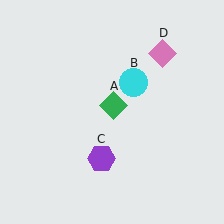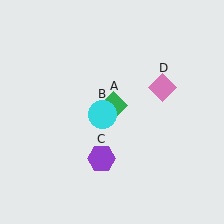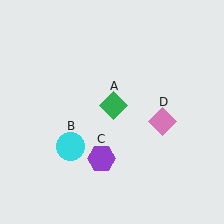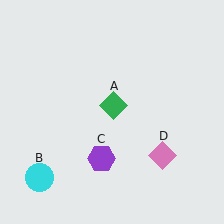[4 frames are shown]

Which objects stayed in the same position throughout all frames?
Green diamond (object A) and purple hexagon (object C) remained stationary.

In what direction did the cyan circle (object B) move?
The cyan circle (object B) moved down and to the left.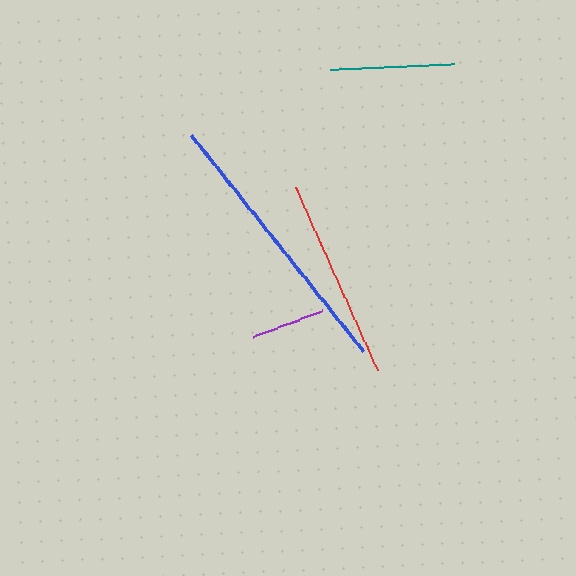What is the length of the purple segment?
The purple segment is approximately 74 pixels long.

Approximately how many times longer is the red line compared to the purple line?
The red line is approximately 2.7 times the length of the purple line.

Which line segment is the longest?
The blue line is the longest at approximately 276 pixels.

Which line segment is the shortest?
The purple line is the shortest at approximately 74 pixels.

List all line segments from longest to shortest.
From longest to shortest: blue, red, teal, purple.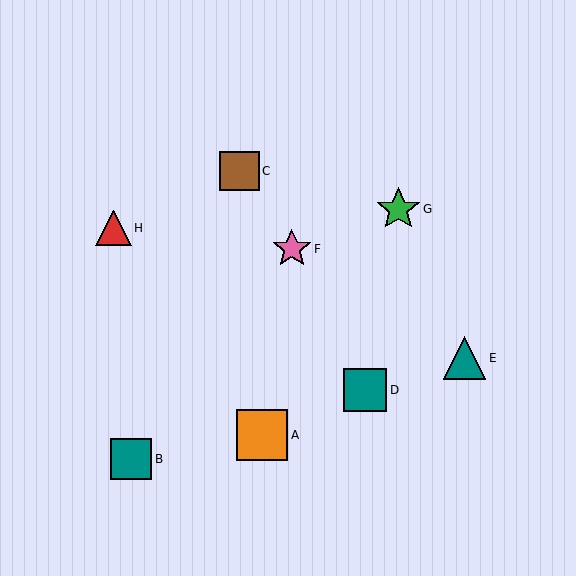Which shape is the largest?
The orange square (labeled A) is the largest.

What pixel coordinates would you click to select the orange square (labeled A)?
Click at (262, 435) to select the orange square A.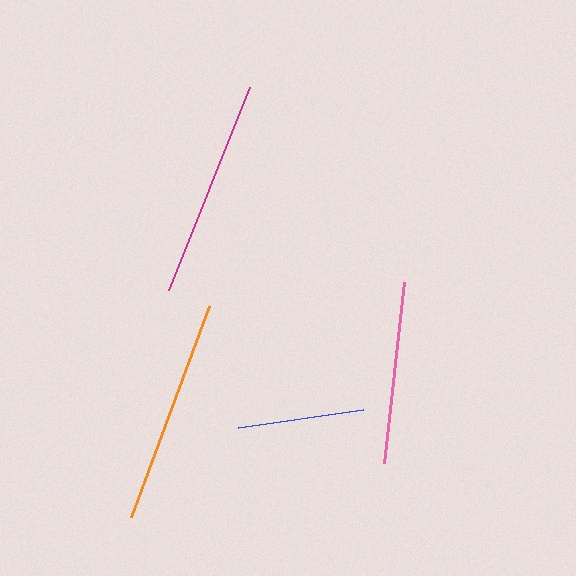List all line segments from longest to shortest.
From longest to shortest: orange, magenta, pink, blue.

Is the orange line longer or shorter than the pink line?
The orange line is longer than the pink line.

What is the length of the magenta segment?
The magenta segment is approximately 218 pixels long.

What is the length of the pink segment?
The pink segment is approximately 182 pixels long.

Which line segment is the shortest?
The blue line is the shortest at approximately 126 pixels.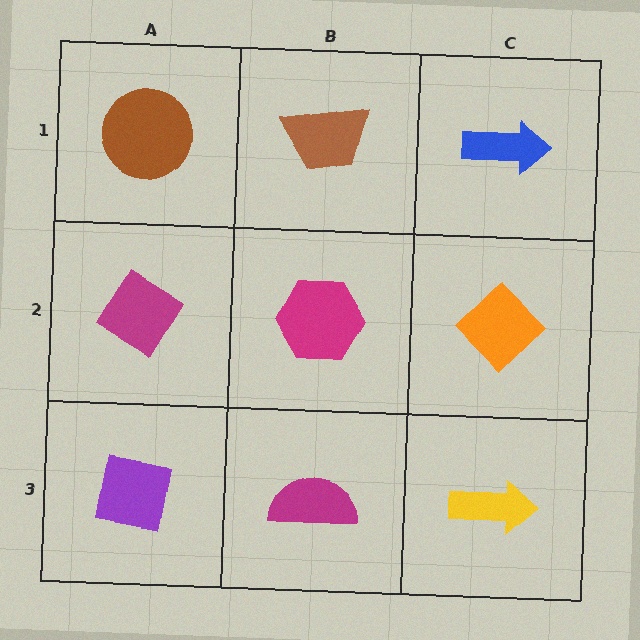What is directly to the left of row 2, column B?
A magenta diamond.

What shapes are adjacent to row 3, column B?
A magenta hexagon (row 2, column B), a purple square (row 3, column A), a yellow arrow (row 3, column C).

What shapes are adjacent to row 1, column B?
A magenta hexagon (row 2, column B), a brown circle (row 1, column A), a blue arrow (row 1, column C).